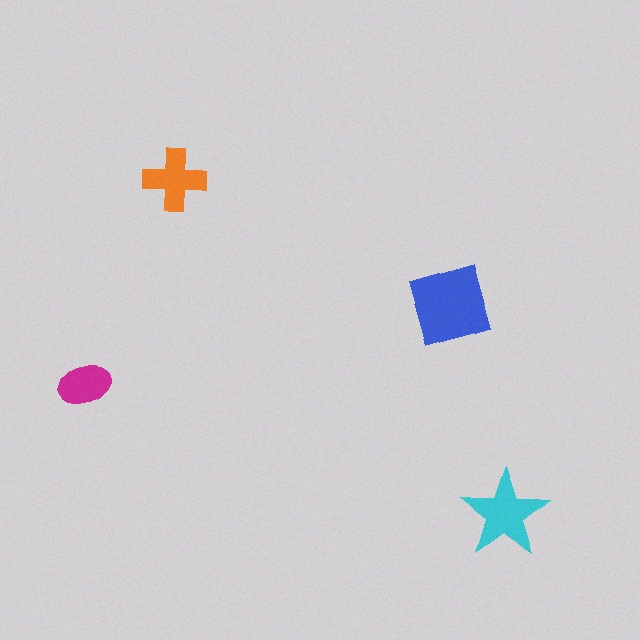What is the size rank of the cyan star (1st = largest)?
2nd.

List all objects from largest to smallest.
The blue square, the cyan star, the orange cross, the magenta ellipse.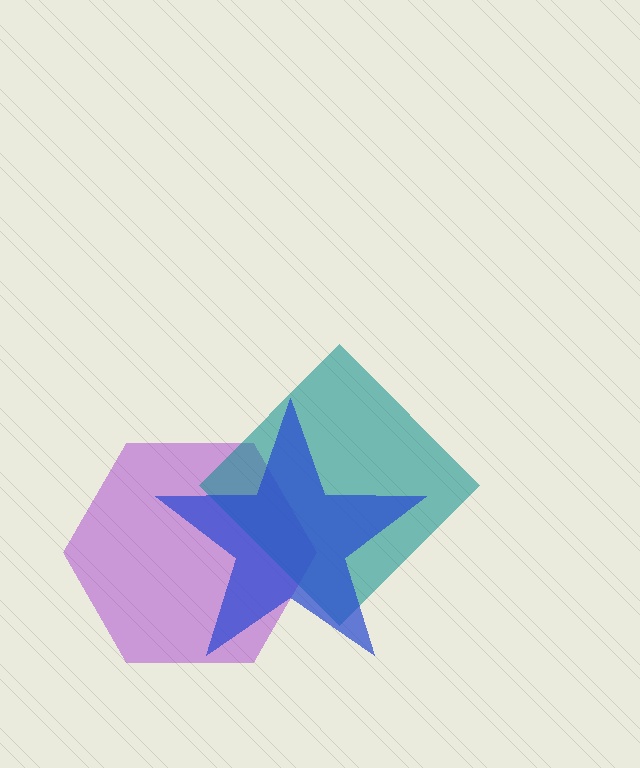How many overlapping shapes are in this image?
There are 3 overlapping shapes in the image.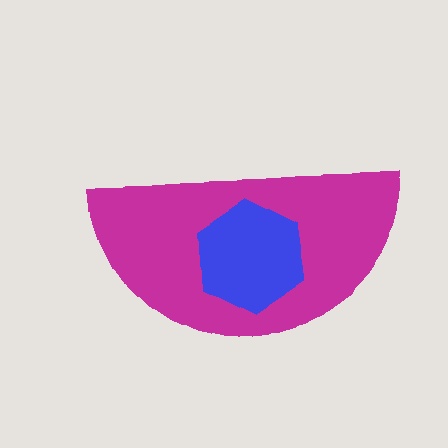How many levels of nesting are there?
2.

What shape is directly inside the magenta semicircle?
The blue hexagon.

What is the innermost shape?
The blue hexagon.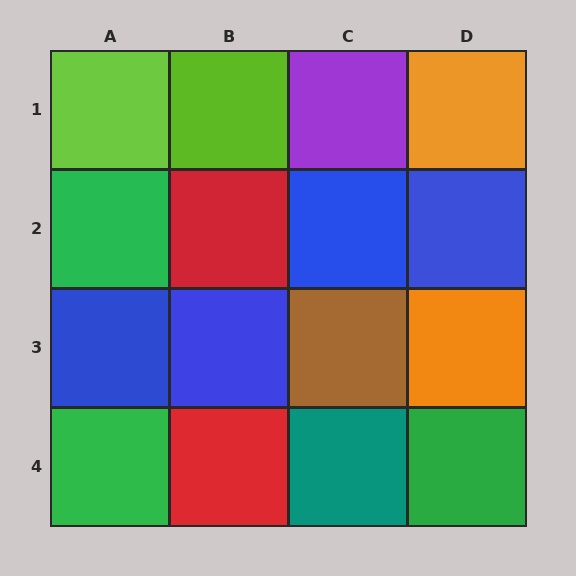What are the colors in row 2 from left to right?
Green, red, blue, blue.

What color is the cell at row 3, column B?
Blue.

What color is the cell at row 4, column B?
Red.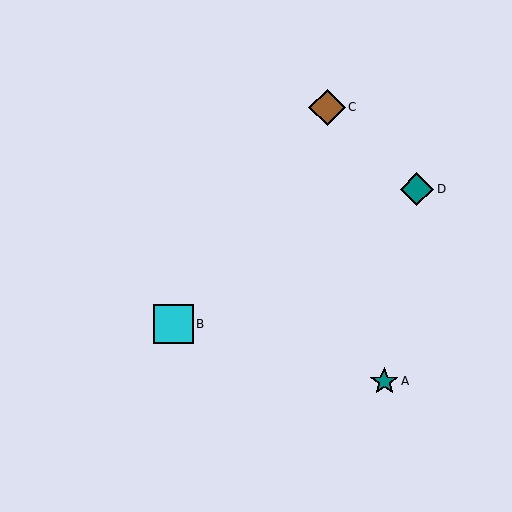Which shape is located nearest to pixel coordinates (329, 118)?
The brown diamond (labeled C) at (327, 107) is nearest to that location.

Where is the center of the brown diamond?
The center of the brown diamond is at (327, 107).